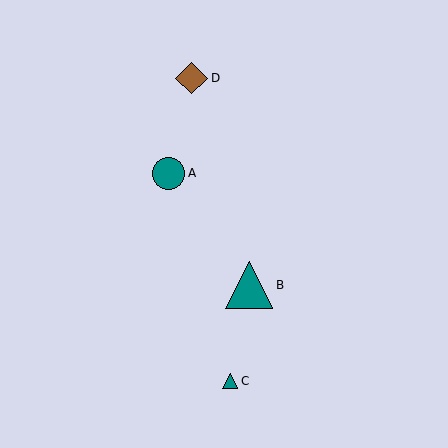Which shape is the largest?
The teal triangle (labeled B) is the largest.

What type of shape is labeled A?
Shape A is a teal circle.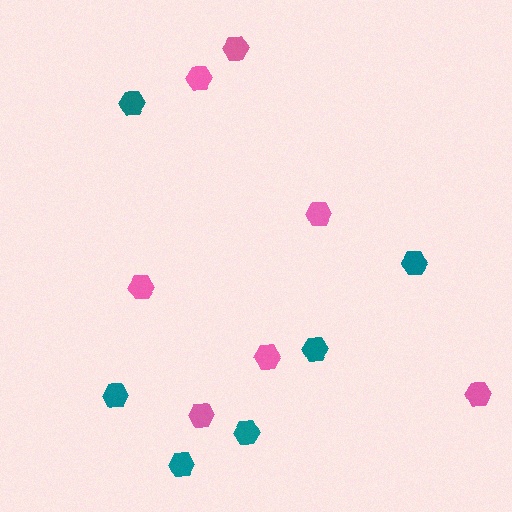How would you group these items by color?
There are 2 groups: one group of teal hexagons (6) and one group of pink hexagons (7).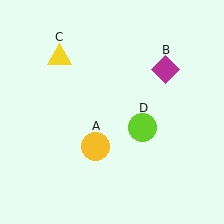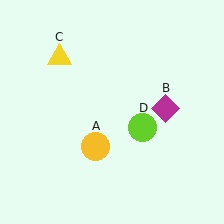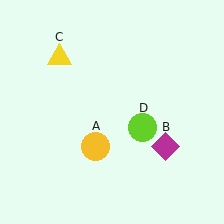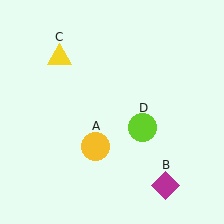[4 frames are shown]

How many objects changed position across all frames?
1 object changed position: magenta diamond (object B).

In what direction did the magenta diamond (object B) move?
The magenta diamond (object B) moved down.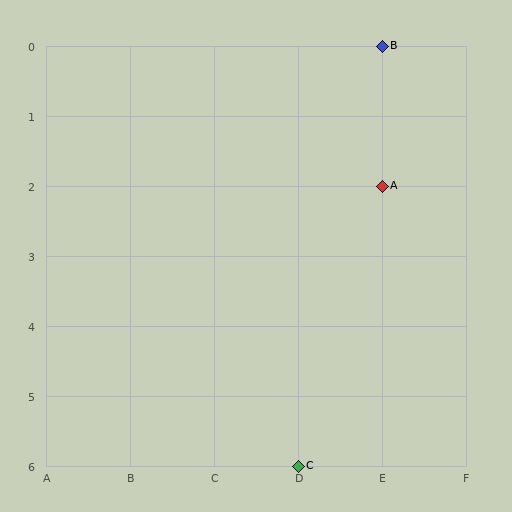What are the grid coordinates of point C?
Point C is at grid coordinates (D, 6).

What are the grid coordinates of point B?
Point B is at grid coordinates (E, 0).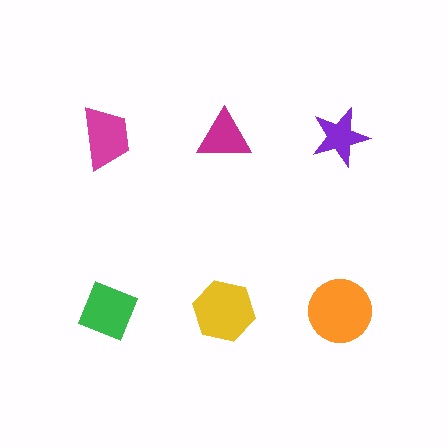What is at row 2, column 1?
A green diamond.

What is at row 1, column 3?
A purple star.